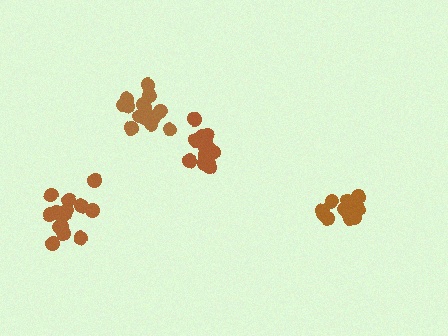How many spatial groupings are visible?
There are 4 spatial groupings.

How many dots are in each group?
Group 1: 17 dots, Group 2: 15 dots, Group 3: 17 dots, Group 4: 12 dots (61 total).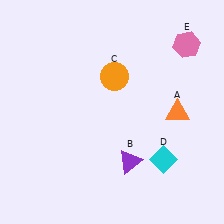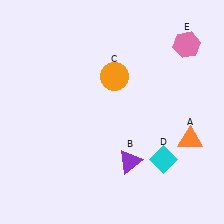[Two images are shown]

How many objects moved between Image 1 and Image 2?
1 object moved between the two images.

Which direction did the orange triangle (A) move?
The orange triangle (A) moved down.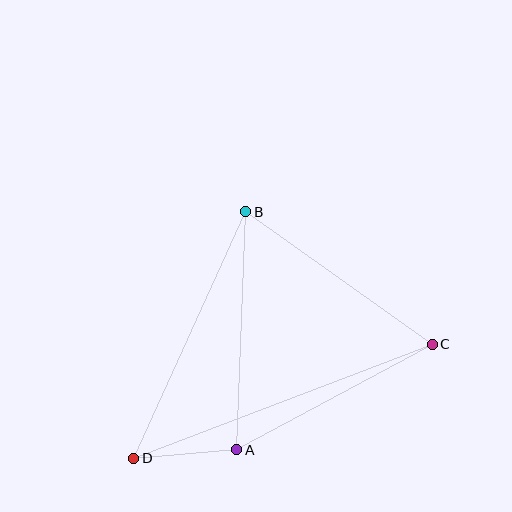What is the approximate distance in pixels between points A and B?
The distance between A and B is approximately 238 pixels.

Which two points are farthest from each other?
Points C and D are farthest from each other.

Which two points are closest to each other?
Points A and D are closest to each other.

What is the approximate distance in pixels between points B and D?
The distance between B and D is approximately 271 pixels.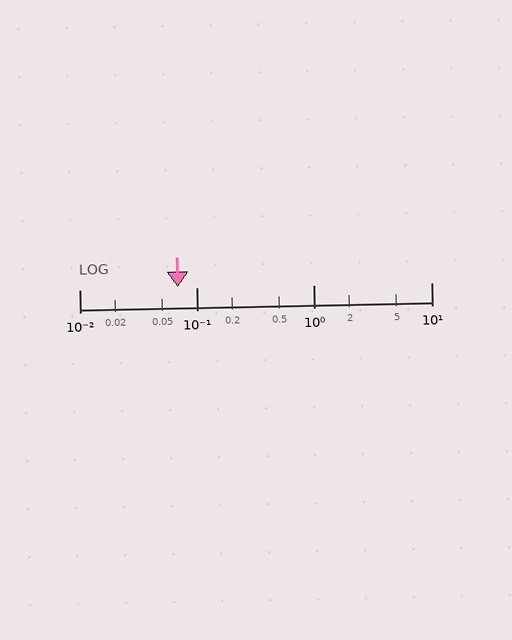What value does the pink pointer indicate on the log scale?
The pointer indicates approximately 0.069.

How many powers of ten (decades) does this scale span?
The scale spans 3 decades, from 0.01 to 10.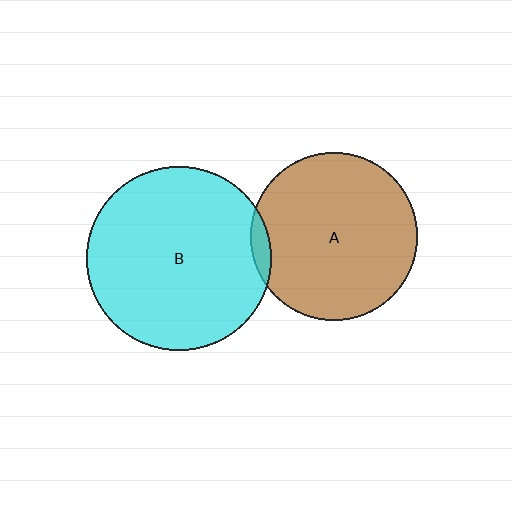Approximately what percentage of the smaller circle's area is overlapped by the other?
Approximately 5%.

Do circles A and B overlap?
Yes.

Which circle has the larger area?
Circle B (cyan).